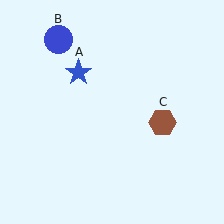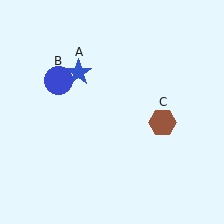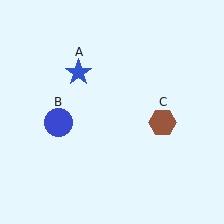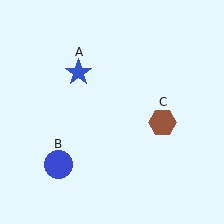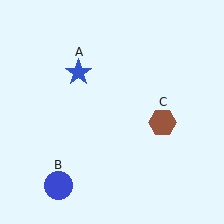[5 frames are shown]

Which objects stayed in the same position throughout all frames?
Blue star (object A) and brown hexagon (object C) remained stationary.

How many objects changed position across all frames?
1 object changed position: blue circle (object B).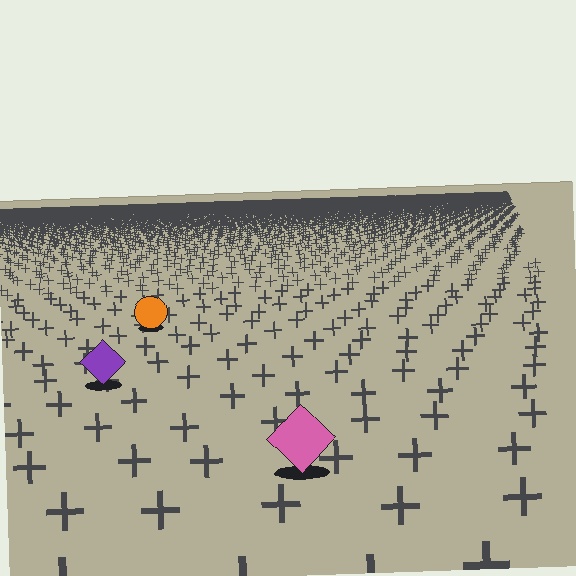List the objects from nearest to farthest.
From nearest to farthest: the pink diamond, the purple diamond, the orange circle.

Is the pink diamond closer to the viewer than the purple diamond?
Yes. The pink diamond is closer — you can tell from the texture gradient: the ground texture is coarser near it.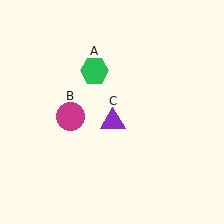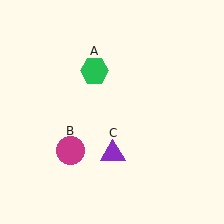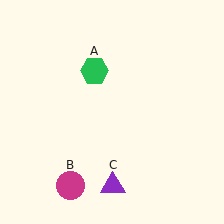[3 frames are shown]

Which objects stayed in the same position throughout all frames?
Green hexagon (object A) remained stationary.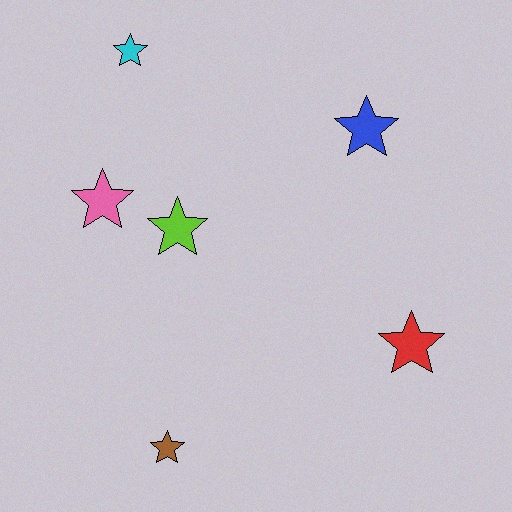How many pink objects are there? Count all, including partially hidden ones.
There is 1 pink object.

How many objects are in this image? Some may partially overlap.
There are 6 objects.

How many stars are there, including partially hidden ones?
There are 6 stars.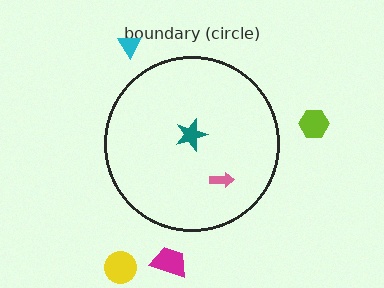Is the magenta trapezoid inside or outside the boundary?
Outside.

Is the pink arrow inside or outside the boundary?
Inside.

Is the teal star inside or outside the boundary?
Inside.